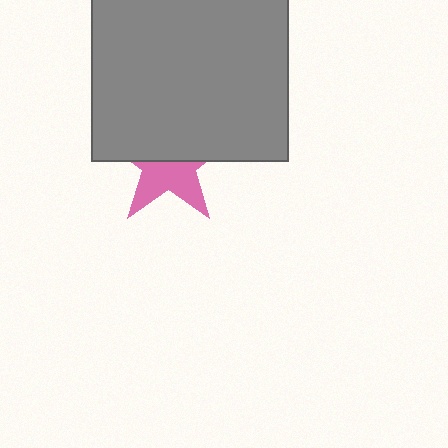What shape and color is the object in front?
The object in front is a gray square.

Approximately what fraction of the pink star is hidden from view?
Roughly 54% of the pink star is hidden behind the gray square.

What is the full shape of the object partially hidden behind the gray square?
The partially hidden object is a pink star.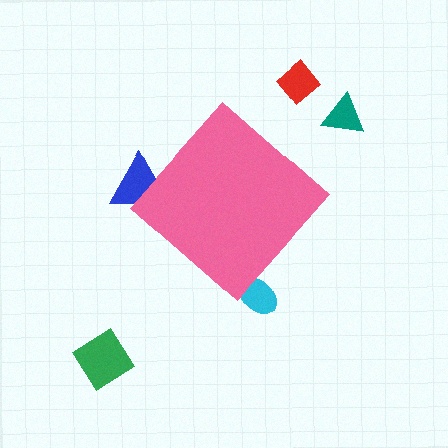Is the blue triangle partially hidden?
Yes, the blue triangle is partially hidden behind the pink diamond.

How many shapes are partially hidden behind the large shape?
2 shapes are partially hidden.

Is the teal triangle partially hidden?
No, the teal triangle is fully visible.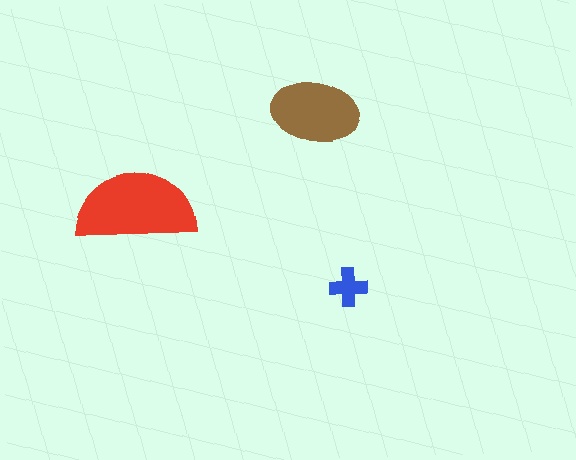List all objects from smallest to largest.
The blue cross, the brown ellipse, the red semicircle.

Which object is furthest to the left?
The red semicircle is leftmost.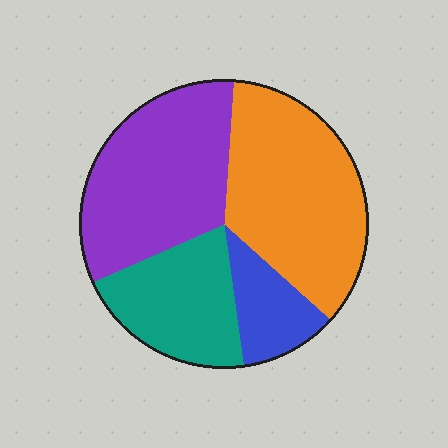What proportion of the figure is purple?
Purple takes up between a sixth and a third of the figure.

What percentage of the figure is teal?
Teal takes up about one fifth (1/5) of the figure.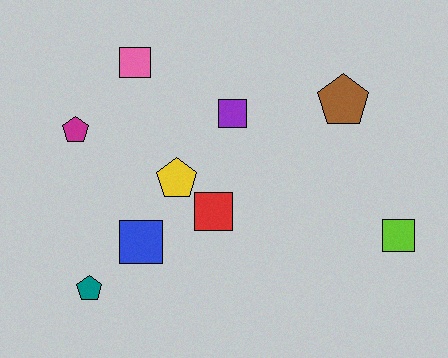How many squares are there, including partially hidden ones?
There are 5 squares.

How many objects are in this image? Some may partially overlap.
There are 9 objects.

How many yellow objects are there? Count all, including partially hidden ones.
There is 1 yellow object.